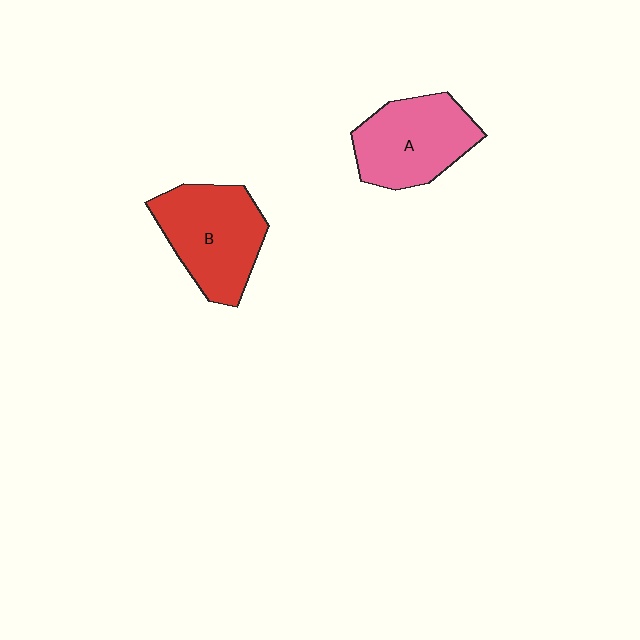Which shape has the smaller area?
Shape A (pink).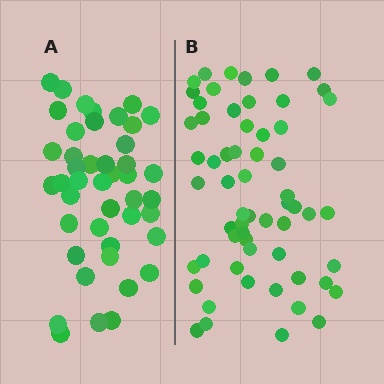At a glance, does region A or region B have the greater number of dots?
Region B (the right region) has more dots.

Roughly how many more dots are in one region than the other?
Region B has approximately 15 more dots than region A.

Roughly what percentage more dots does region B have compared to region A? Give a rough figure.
About 35% more.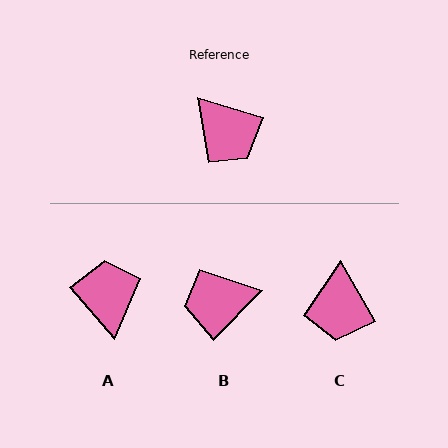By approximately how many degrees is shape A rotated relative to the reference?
Approximately 148 degrees counter-clockwise.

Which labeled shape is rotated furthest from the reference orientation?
A, about 148 degrees away.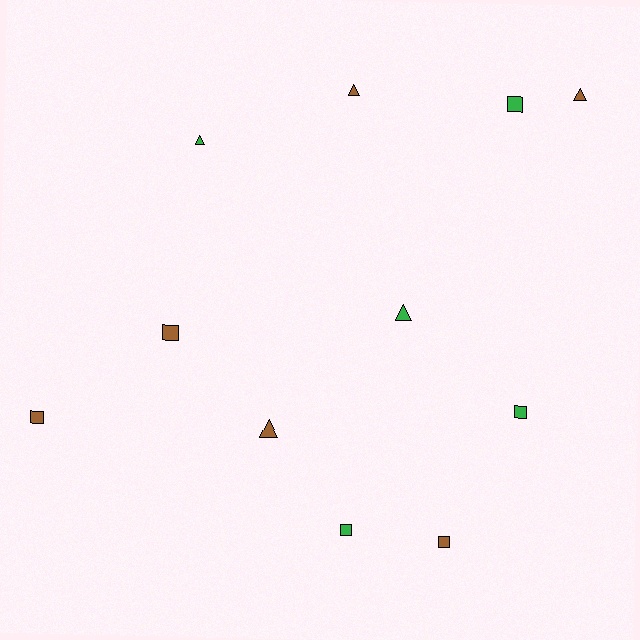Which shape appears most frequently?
Square, with 6 objects.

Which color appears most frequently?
Brown, with 6 objects.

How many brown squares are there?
There are 3 brown squares.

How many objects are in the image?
There are 11 objects.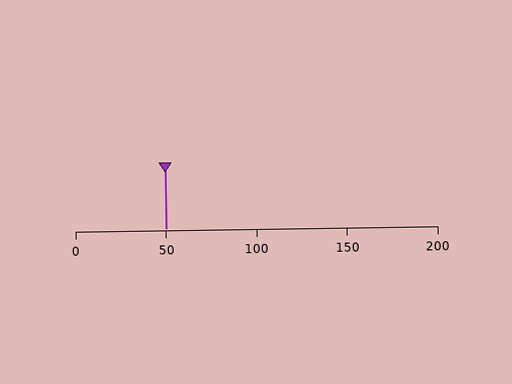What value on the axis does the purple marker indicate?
The marker indicates approximately 50.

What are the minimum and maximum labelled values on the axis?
The axis runs from 0 to 200.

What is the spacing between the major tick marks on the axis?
The major ticks are spaced 50 apart.